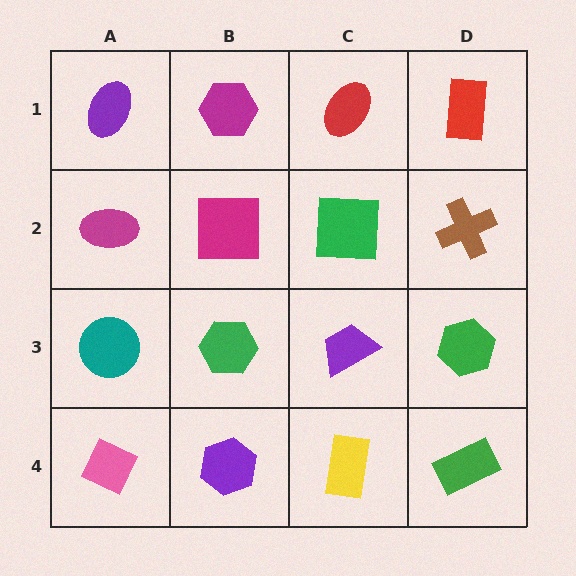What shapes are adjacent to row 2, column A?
A purple ellipse (row 1, column A), a teal circle (row 3, column A), a magenta square (row 2, column B).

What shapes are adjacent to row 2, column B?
A magenta hexagon (row 1, column B), a green hexagon (row 3, column B), a magenta ellipse (row 2, column A), a green square (row 2, column C).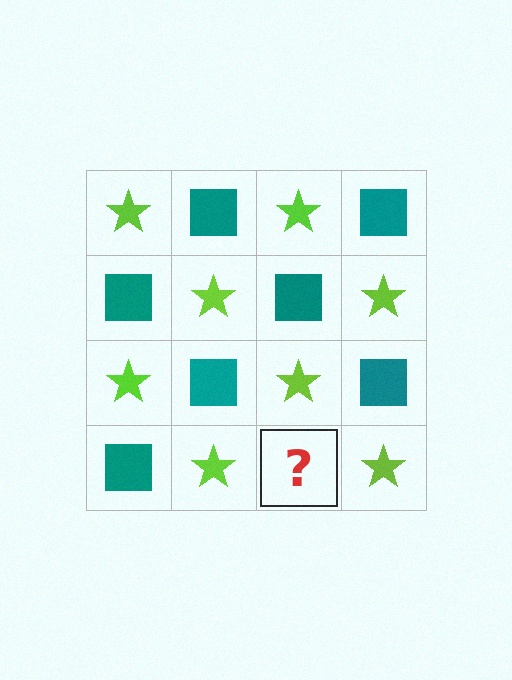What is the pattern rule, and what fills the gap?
The rule is that it alternates lime star and teal square in a checkerboard pattern. The gap should be filled with a teal square.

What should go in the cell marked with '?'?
The missing cell should contain a teal square.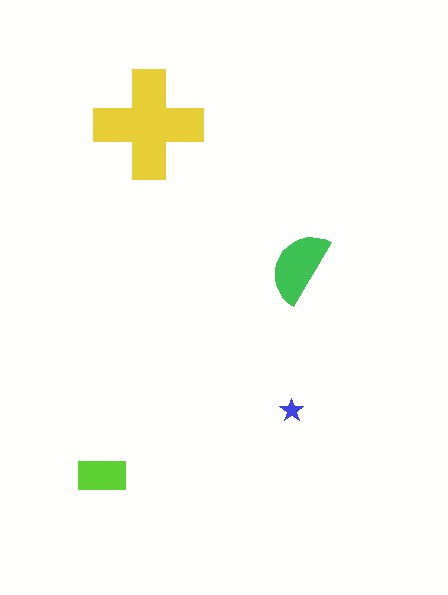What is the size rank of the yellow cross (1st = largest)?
1st.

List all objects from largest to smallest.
The yellow cross, the green semicircle, the lime rectangle, the blue star.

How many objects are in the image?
There are 4 objects in the image.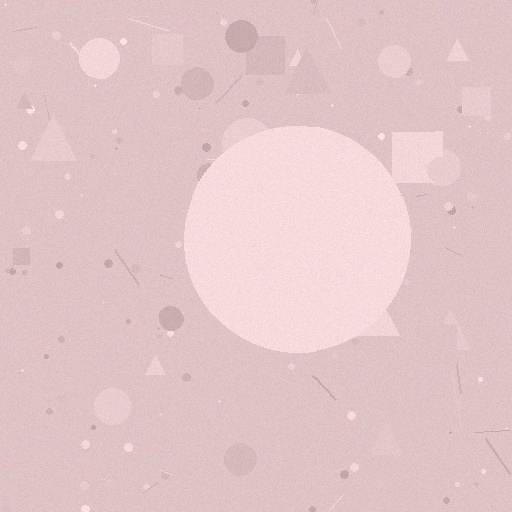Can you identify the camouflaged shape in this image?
The camouflaged shape is a circle.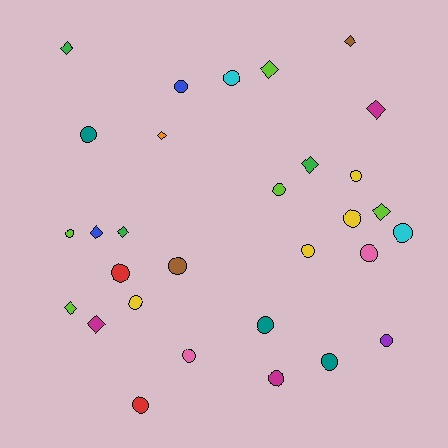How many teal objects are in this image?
There are 3 teal objects.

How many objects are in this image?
There are 30 objects.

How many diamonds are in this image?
There are 11 diamonds.